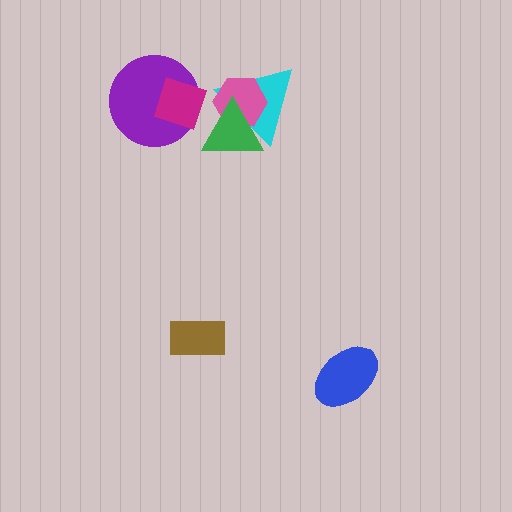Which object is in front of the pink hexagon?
The green triangle is in front of the pink hexagon.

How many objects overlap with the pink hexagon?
2 objects overlap with the pink hexagon.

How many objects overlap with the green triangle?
2 objects overlap with the green triangle.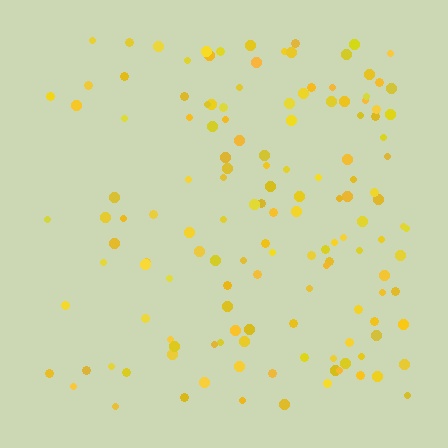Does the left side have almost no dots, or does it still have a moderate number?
Still a moderate number, just noticeably fewer than the right.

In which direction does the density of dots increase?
From left to right, with the right side densest.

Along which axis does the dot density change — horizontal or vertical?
Horizontal.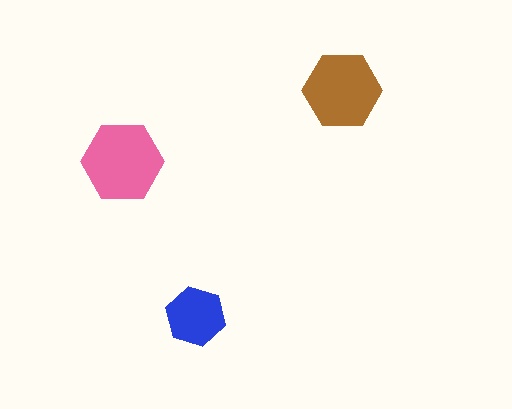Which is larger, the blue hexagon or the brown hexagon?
The brown one.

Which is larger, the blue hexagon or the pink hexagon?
The pink one.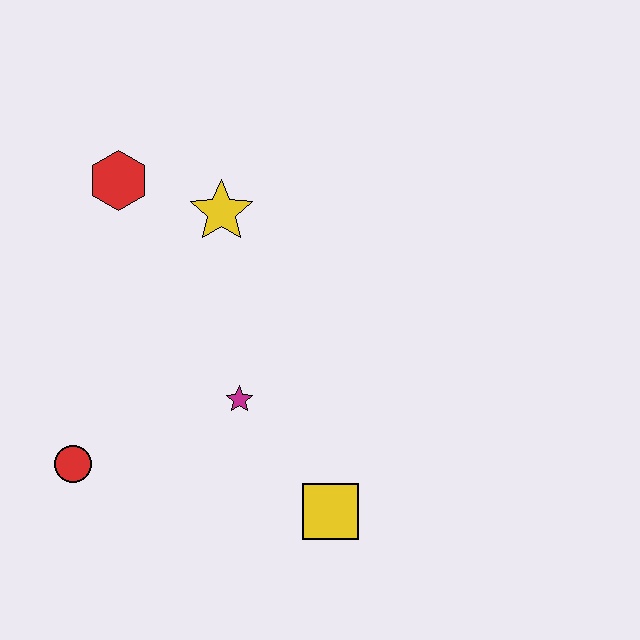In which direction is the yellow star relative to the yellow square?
The yellow star is above the yellow square.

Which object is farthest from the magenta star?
The red hexagon is farthest from the magenta star.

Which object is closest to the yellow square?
The magenta star is closest to the yellow square.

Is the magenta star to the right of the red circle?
Yes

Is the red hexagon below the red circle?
No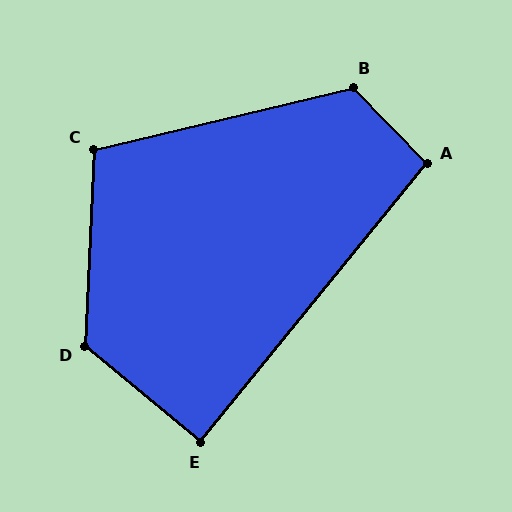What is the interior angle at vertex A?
Approximately 97 degrees (obtuse).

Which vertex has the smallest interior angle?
E, at approximately 90 degrees.